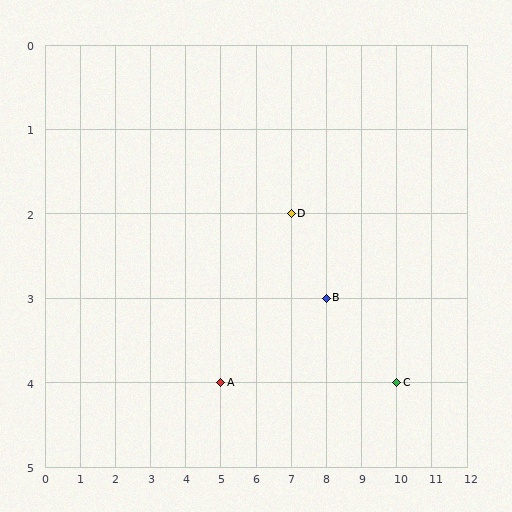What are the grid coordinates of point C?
Point C is at grid coordinates (10, 4).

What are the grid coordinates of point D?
Point D is at grid coordinates (7, 2).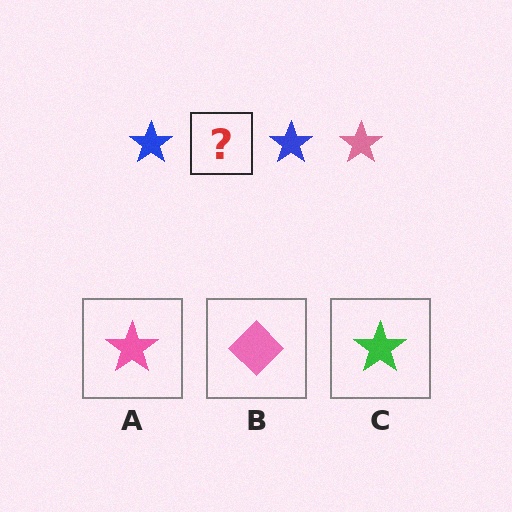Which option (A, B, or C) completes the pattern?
A.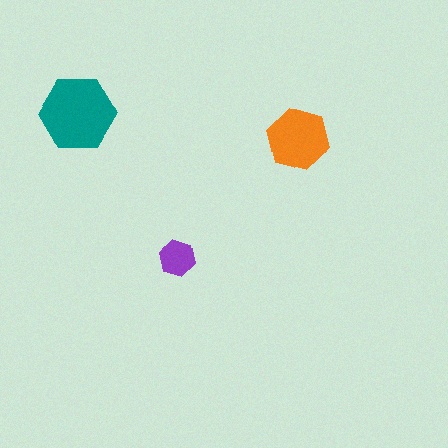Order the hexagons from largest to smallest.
the teal one, the orange one, the purple one.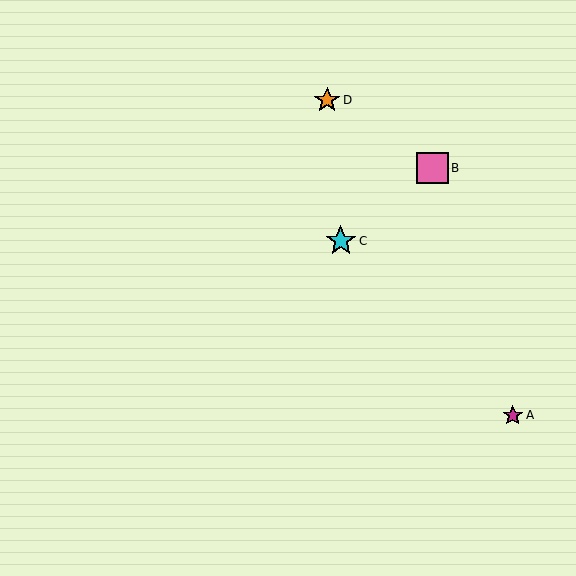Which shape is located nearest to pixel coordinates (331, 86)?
The orange star (labeled D) at (327, 100) is nearest to that location.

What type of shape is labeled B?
Shape B is a pink square.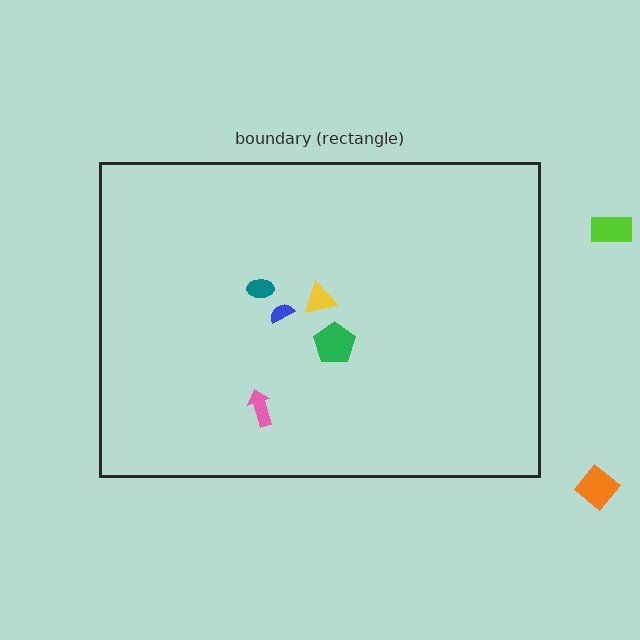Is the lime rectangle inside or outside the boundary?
Outside.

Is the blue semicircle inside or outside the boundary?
Inside.